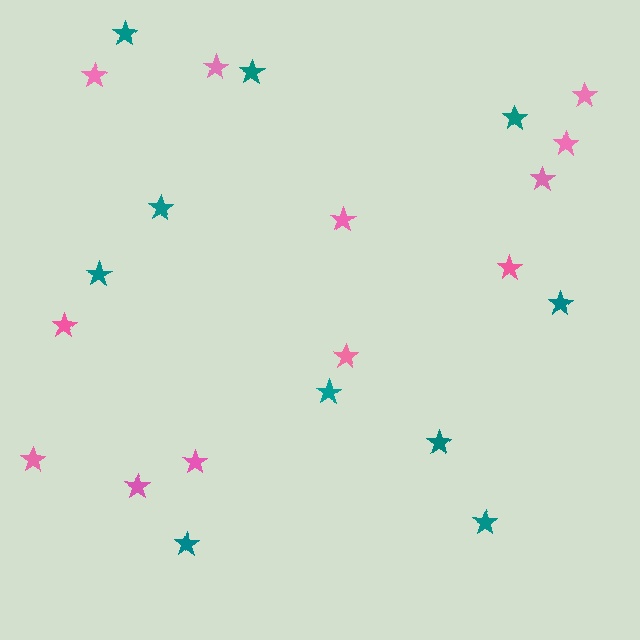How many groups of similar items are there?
There are 2 groups: one group of pink stars (12) and one group of teal stars (10).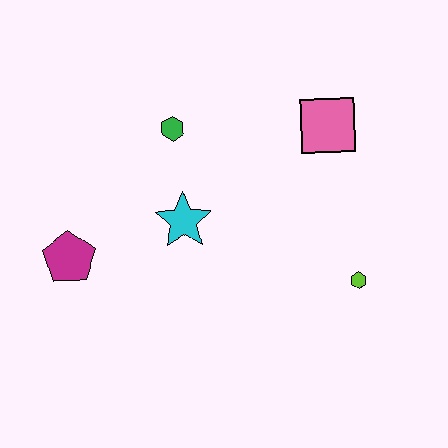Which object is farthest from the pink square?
The magenta pentagon is farthest from the pink square.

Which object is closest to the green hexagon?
The cyan star is closest to the green hexagon.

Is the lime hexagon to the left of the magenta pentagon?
No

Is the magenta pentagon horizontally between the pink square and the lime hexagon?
No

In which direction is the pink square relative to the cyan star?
The pink square is to the right of the cyan star.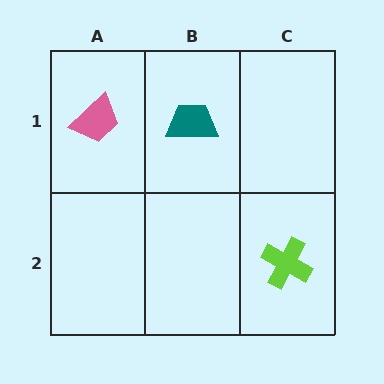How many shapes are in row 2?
1 shape.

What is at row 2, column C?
A lime cross.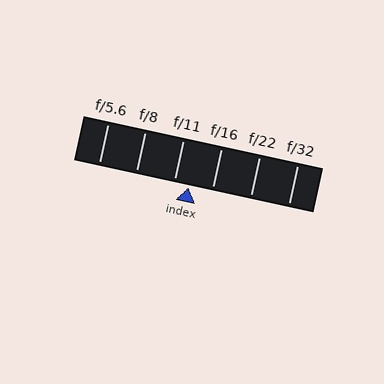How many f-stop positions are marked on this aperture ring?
There are 6 f-stop positions marked.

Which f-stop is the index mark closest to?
The index mark is closest to f/11.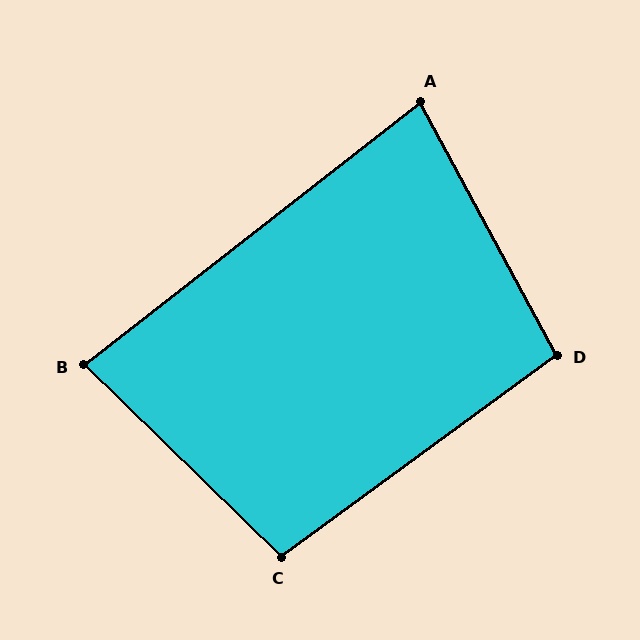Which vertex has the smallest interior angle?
A, at approximately 80 degrees.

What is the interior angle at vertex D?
Approximately 98 degrees (obtuse).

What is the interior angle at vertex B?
Approximately 82 degrees (acute).